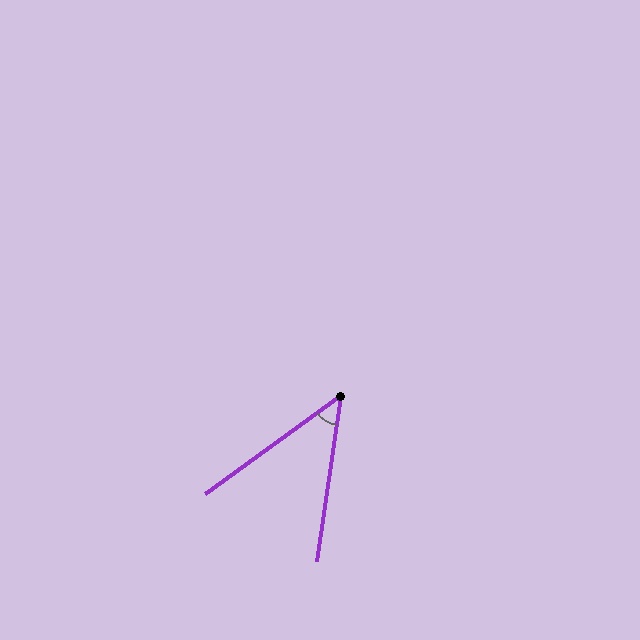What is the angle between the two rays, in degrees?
Approximately 46 degrees.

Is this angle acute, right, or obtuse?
It is acute.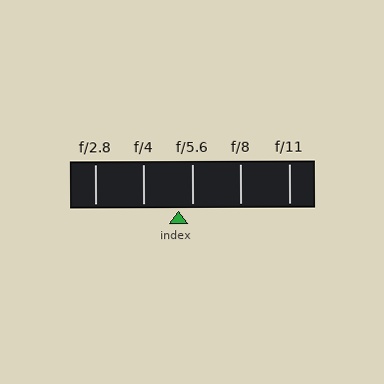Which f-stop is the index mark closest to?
The index mark is closest to f/5.6.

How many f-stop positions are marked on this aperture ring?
There are 5 f-stop positions marked.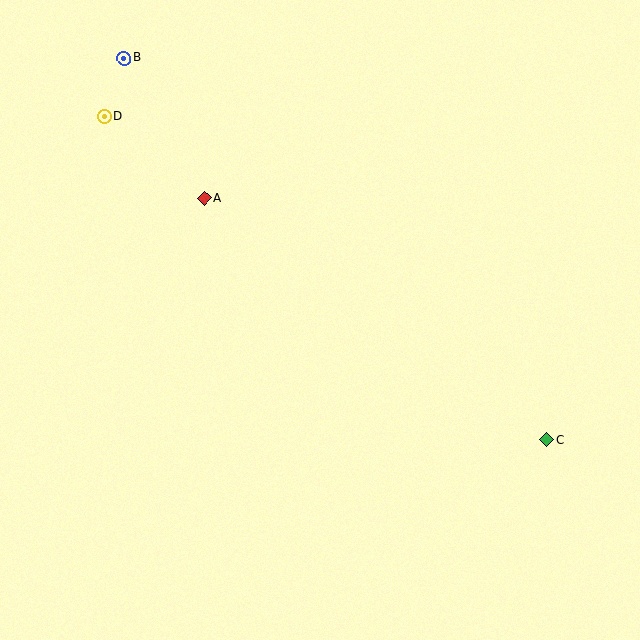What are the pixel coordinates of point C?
Point C is at (547, 440).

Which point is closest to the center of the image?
Point A at (205, 198) is closest to the center.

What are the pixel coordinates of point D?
Point D is at (105, 116).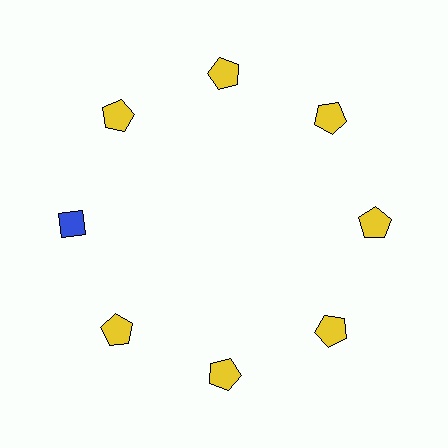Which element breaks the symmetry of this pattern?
The blue diamond at roughly the 9 o'clock position breaks the symmetry. All other shapes are yellow pentagons.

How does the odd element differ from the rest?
It differs in both color (blue instead of yellow) and shape (diamond instead of pentagon).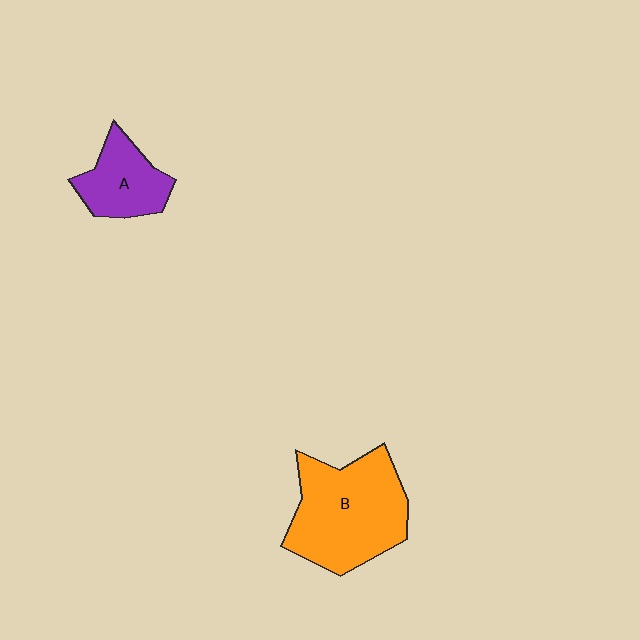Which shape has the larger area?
Shape B (orange).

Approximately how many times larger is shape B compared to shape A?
Approximately 2.0 times.